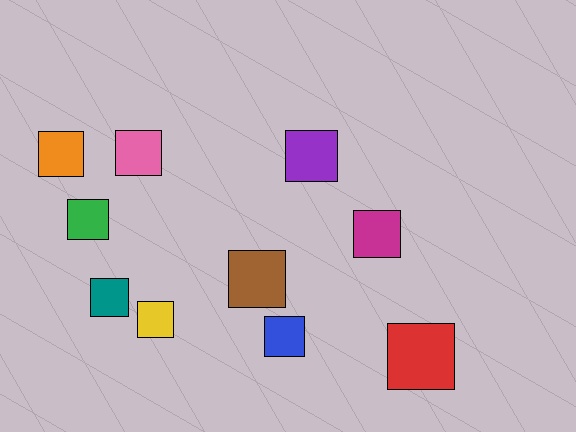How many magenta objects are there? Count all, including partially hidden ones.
There is 1 magenta object.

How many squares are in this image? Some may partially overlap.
There are 10 squares.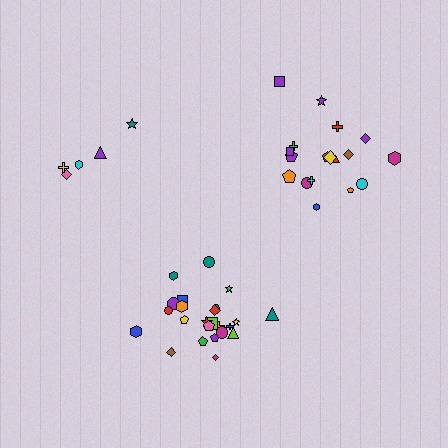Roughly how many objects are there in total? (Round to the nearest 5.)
Roughly 50 objects in total.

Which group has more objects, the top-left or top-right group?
The top-right group.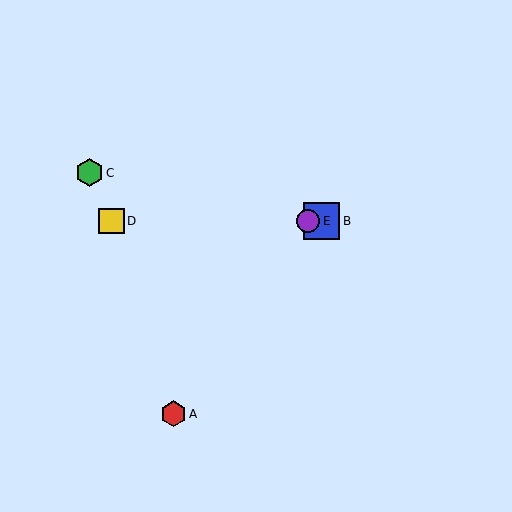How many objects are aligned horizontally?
3 objects (B, D, E) are aligned horizontally.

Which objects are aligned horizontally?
Objects B, D, E are aligned horizontally.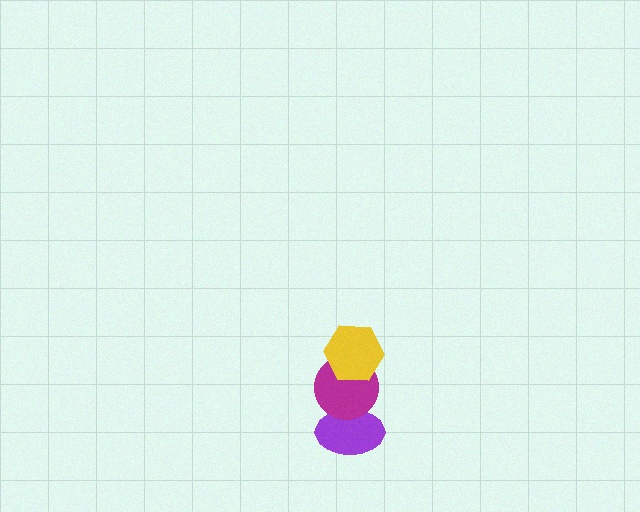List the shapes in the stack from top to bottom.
From top to bottom: the yellow hexagon, the magenta circle, the purple ellipse.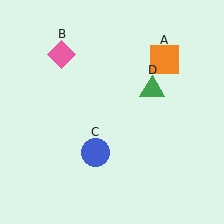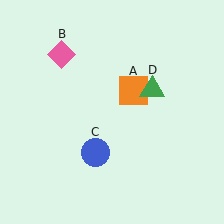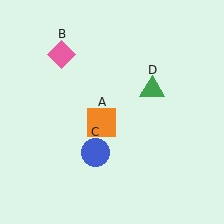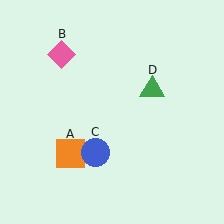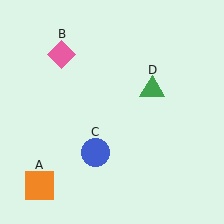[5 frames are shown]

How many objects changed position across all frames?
1 object changed position: orange square (object A).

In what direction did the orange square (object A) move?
The orange square (object A) moved down and to the left.